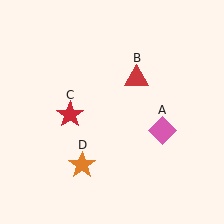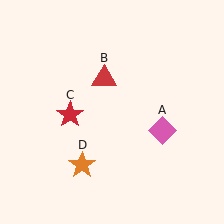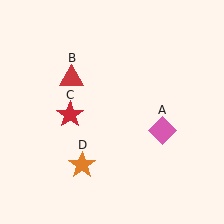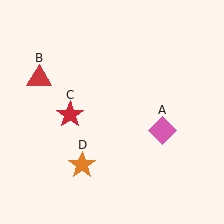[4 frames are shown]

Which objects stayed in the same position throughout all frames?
Pink diamond (object A) and red star (object C) and orange star (object D) remained stationary.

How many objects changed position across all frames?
1 object changed position: red triangle (object B).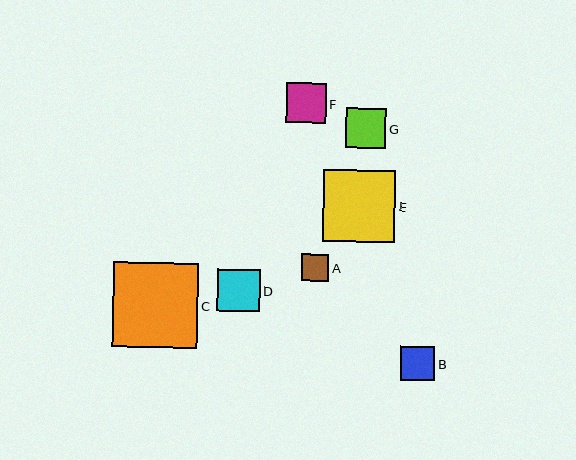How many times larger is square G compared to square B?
Square G is approximately 1.2 times the size of square B.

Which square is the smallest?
Square A is the smallest with a size of approximately 27 pixels.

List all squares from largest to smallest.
From largest to smallest: C, E, D, G, F, B, A.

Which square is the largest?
Square C is the largest with a size of approximately 85 pixels.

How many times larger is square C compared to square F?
Square C is approximately 2.1 times the size of square F.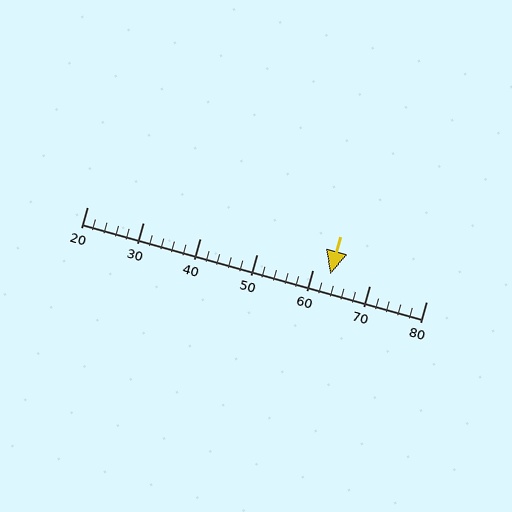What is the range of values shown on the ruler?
The ruler shows values from 20 to 80.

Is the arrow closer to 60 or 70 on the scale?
The arrow is closer to 60.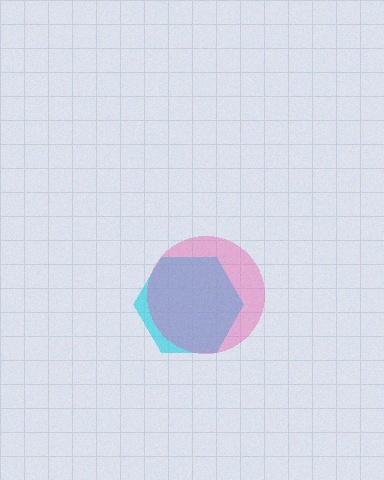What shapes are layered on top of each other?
The layered shapes are: a cyan hexagon, a pink circle.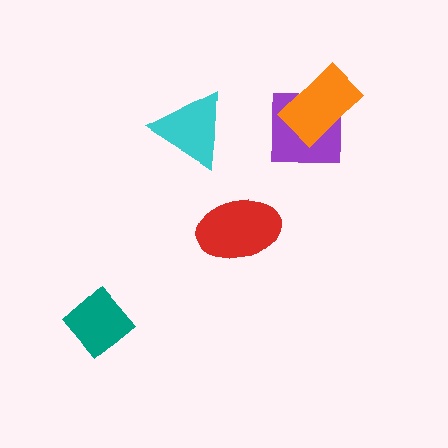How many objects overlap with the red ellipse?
0 objects overlap with the red ellipse.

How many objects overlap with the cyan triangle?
0 objects overlap with the cyan triangle.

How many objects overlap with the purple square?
1 object overlaps with the purple square.